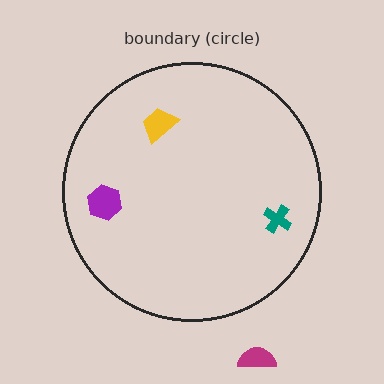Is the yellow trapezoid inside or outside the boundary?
Inside.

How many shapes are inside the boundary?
3 inside, 1 outside.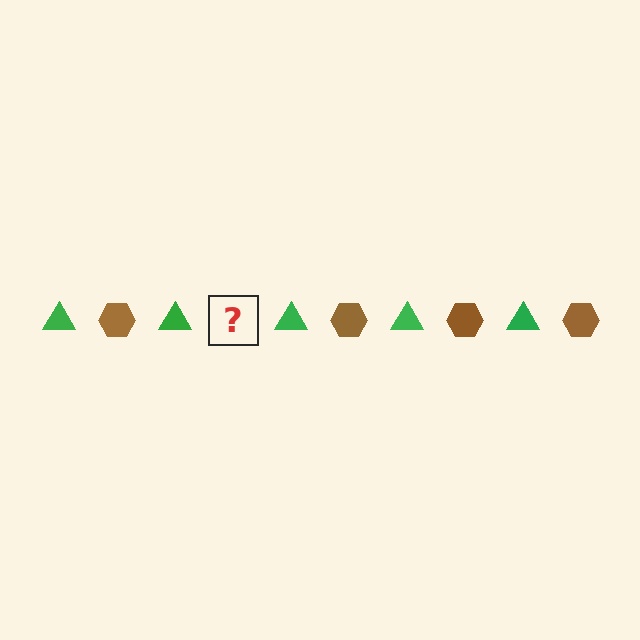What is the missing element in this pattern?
The missing element is a brown hexagon.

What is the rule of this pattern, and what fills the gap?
The rule is that the pattern alternates between green triangle and brown hexagon. The gap should be filled with a brown hexagon.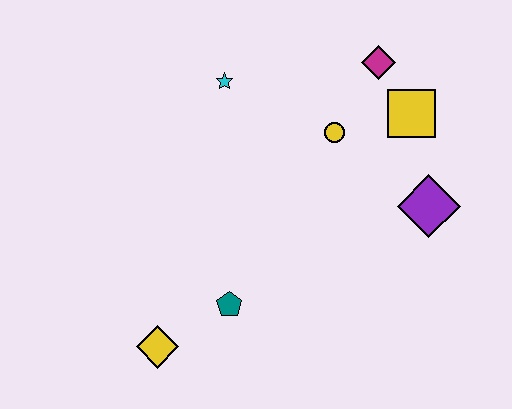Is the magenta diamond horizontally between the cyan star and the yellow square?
Yes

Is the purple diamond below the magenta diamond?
Yes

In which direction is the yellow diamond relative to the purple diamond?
The yellow diamond is to the left of the purple diamond.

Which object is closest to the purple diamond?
The yellow square is closest to the purple diamond.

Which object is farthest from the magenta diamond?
The yellow diamond is farthest from the magenta diamond.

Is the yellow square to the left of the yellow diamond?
No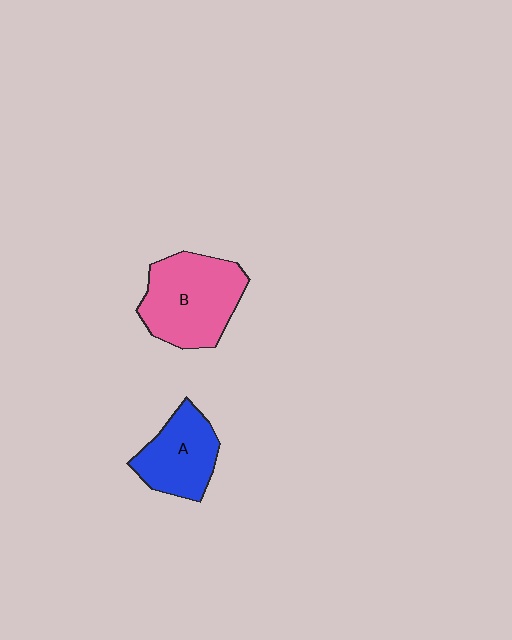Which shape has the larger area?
Shape B (pink).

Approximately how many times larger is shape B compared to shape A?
Approximately 1.4 times.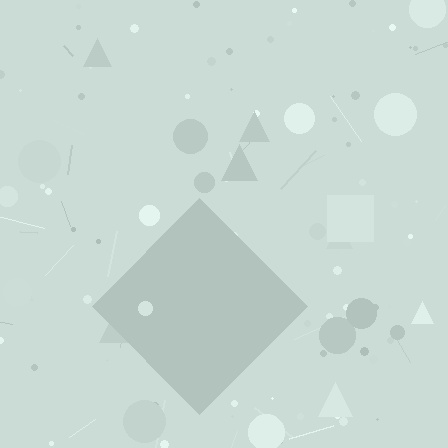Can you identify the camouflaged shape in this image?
The camouflaged shape is a diamond.